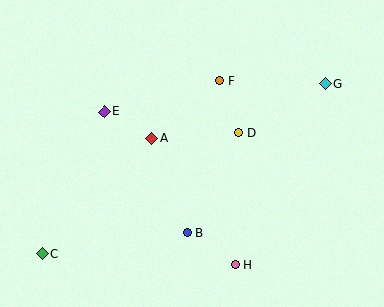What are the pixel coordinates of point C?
Point C is at (42, 253).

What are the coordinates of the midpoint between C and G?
The midpoint between C and G is at (183, 169).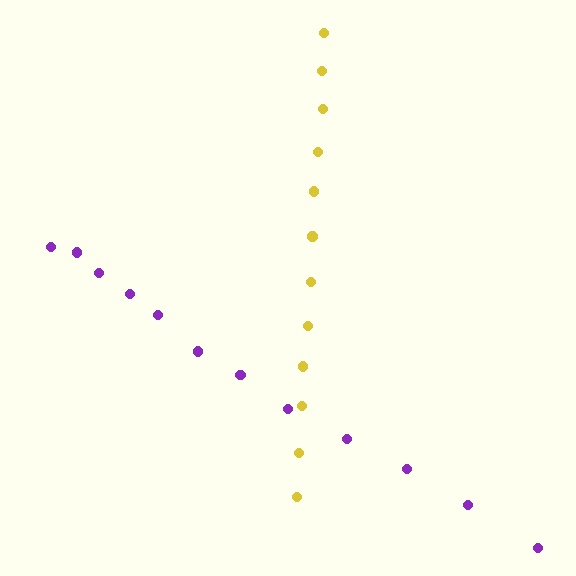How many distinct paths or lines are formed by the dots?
There are 2 distinct paths.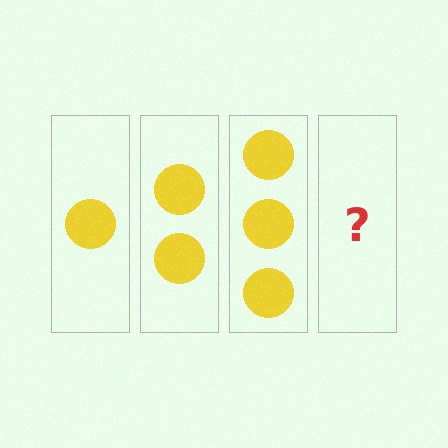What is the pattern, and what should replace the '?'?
The pattern is that each step adds one more circle. The '?' should be 4 circles.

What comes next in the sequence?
The next element should be 4 circles.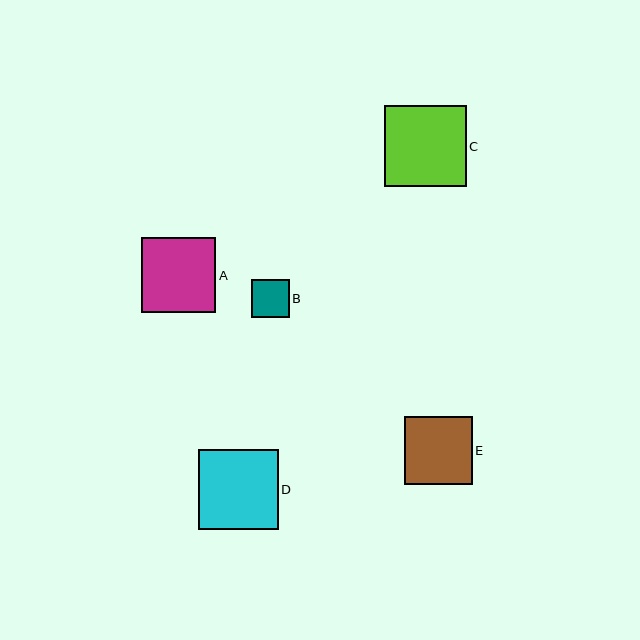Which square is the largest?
Square C is the largest with a size of approximately 81 pixels.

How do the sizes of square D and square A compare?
Square D and square A are approximately the same size.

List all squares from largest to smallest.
From largest to smallest: C, D, A, E, B.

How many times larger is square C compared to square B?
Square C is approximately 2.2 times the size of square B.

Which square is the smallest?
Square B is the smallest with a size of approximately 38 pixels.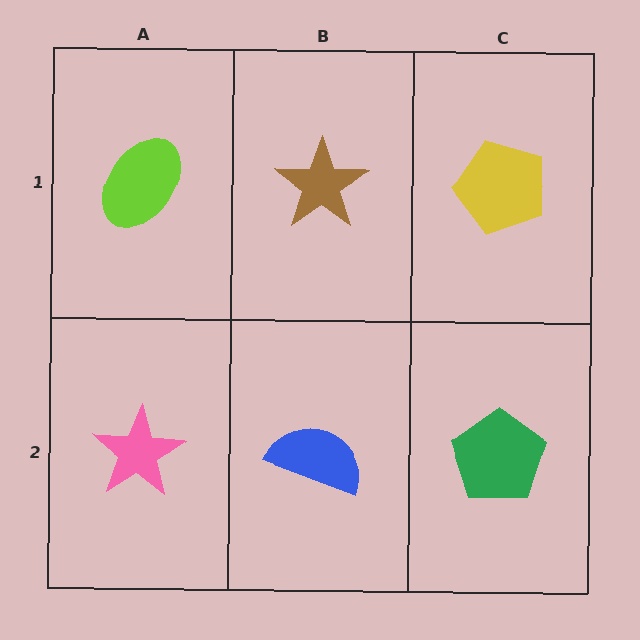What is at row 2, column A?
A pink star.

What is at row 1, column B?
A brown star.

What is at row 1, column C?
A yellow pentagon.